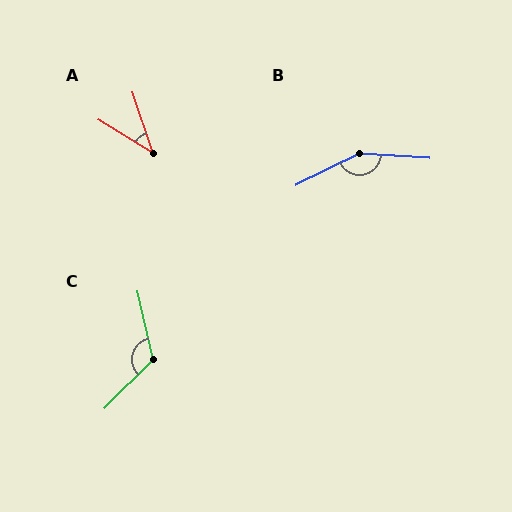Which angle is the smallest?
A, at approximately 40 degrees.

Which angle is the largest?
B, at approximately 150 degrees.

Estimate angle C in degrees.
Approximately 122 degrees.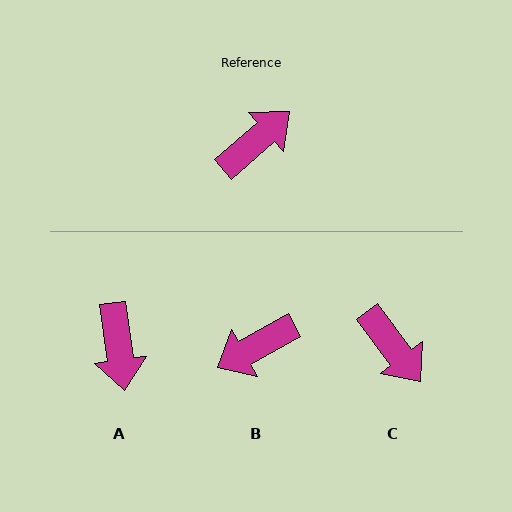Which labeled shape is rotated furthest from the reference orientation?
B, about 168 degrees away.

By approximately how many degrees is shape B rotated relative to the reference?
Approximately 168 degrees counter-clockwise.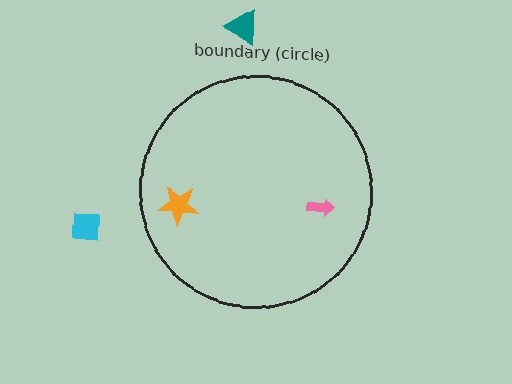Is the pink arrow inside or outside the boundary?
Inside.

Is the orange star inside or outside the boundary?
Inside.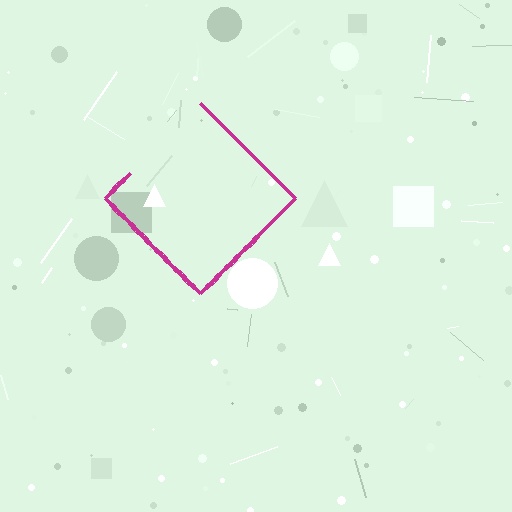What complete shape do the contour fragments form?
The contour fragments form a diamond.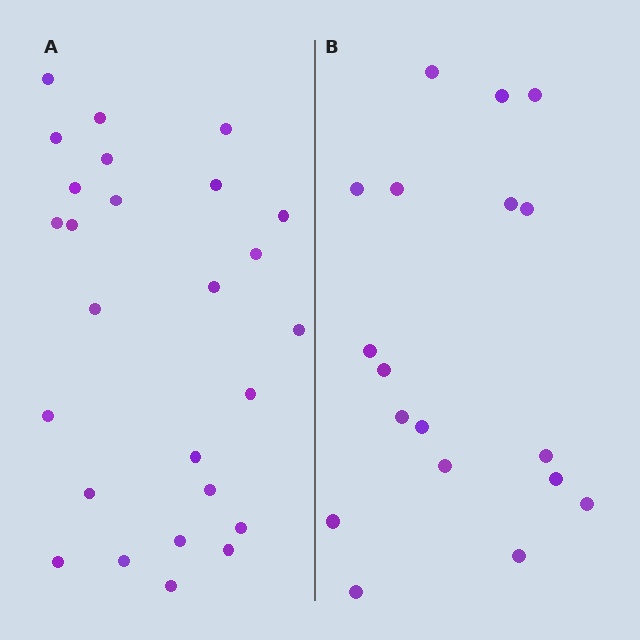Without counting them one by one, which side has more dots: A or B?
Region A (the left region) has more dots.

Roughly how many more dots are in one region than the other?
Region A has roughly 8 or so more dots than region B.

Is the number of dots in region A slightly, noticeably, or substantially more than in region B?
Region A has noticeably more, but not dramatically so. The ratio is roughly 1.4 to 1.